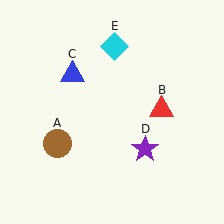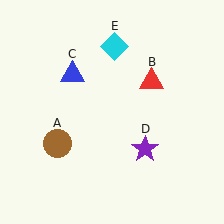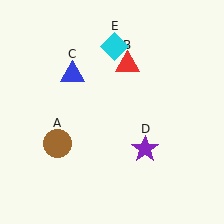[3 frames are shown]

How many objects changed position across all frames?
1 object changed position: red triangle (object B).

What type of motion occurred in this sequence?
The red triangle (object B) rotated counterclockwise around the center of the scene.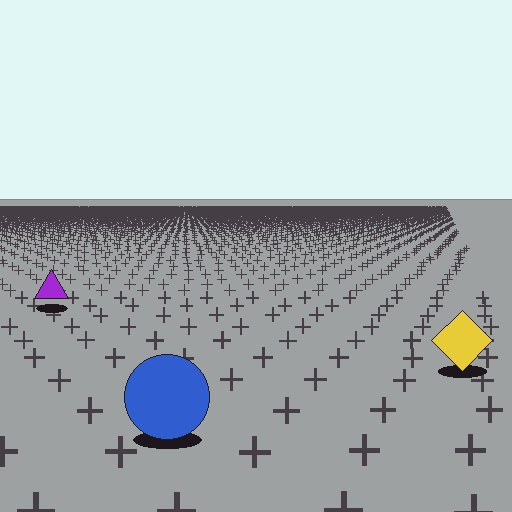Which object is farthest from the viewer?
The purple triangle is farthest from the viewer. It appears smaller and the ground texture around it is denser.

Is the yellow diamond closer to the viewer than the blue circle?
No. The blue circle is closer — you can tell from the texture gradient: the ground texture is coarser near it.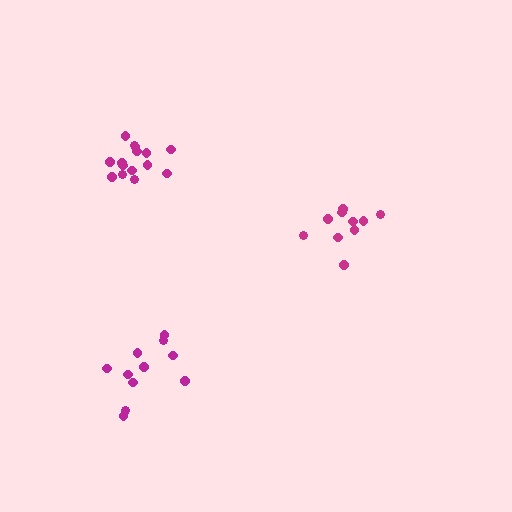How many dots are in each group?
Group 1: 10 dots, Group 2: 11 dots, Group 3: 15 dots (36 total).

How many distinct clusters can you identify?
There are 3 distinct clusters.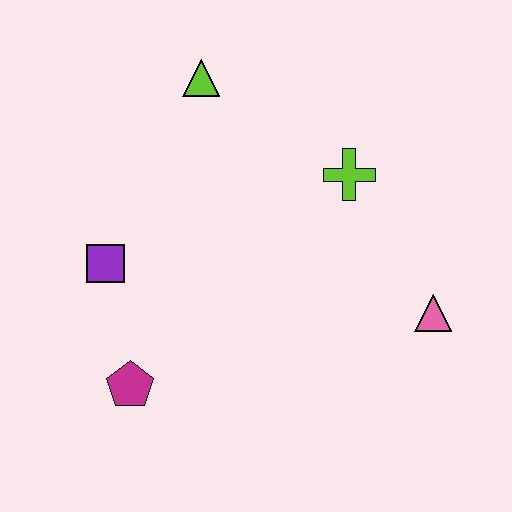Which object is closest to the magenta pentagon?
The purple square is closest to the magenta pentagon.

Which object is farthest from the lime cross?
The magenta pentagon is farthest from the lime cross.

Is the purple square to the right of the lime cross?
No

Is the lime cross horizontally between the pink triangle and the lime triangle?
Yes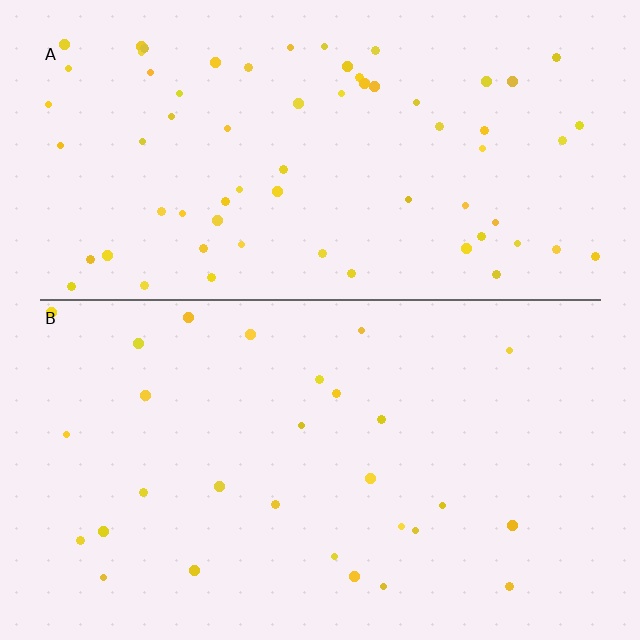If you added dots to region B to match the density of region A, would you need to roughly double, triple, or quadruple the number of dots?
Approximately double.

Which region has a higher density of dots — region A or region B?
A (the top).